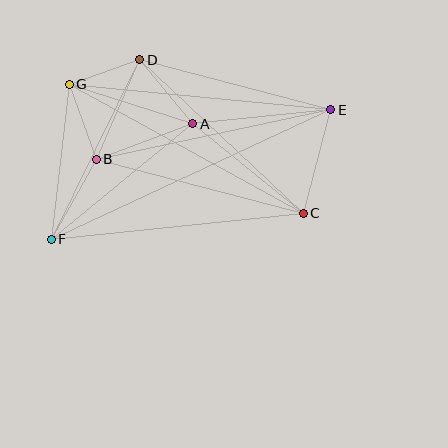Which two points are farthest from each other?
Points E and F are farthest from each other.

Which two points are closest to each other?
Points D and G are closest to each other.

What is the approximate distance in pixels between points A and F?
The distance between A and F is approximately 183 pixels.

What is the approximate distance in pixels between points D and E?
The distance between D and E is approximately 197 pixels.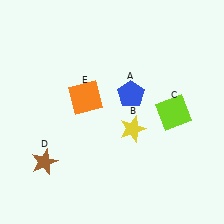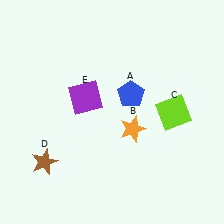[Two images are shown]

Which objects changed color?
B changed from yellow to orange. E changed from orange to purple.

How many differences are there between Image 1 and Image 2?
There are 2 differences between the two images.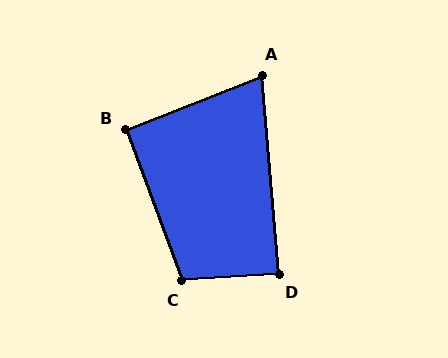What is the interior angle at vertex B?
Approximately 91 degrees (approximately right).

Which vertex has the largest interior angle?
C, at approximately 106 degrees.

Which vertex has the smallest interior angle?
A, at approximately 74 degrees.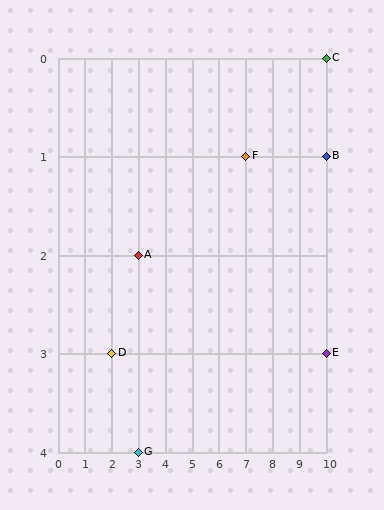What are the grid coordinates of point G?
Point G is at grid coordinates (3, 4).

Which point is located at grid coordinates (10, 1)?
Point B is at (10, 1).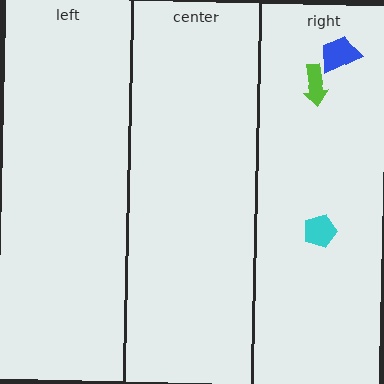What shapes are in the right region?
The cyan pentagon, the lime arrow, the blue trapezoid.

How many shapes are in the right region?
3.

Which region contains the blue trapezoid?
The right region.